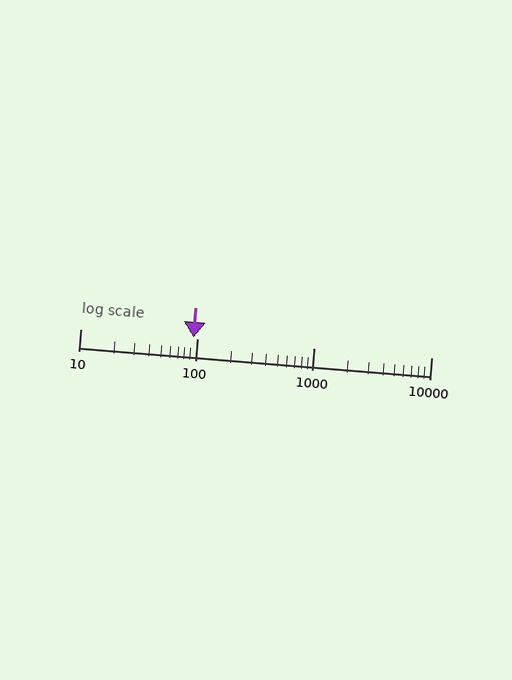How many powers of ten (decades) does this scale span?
The scale spans 3 decades, from 10 to 10000.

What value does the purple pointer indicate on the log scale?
The pointer indicates approximately 93.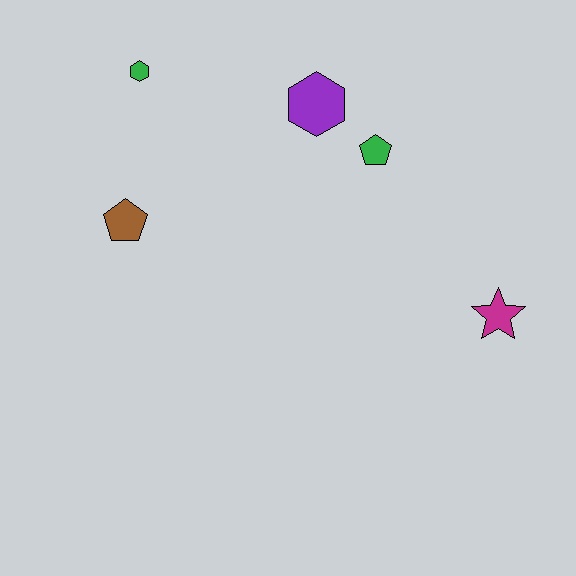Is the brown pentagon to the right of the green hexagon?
No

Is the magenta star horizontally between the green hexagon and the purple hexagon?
No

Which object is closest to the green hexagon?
The brown pentagon is closest to the green hexagon.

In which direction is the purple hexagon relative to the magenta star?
The purple hexagon is above the magenta star.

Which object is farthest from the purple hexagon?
The magenta star is farthest from the purple hexagon.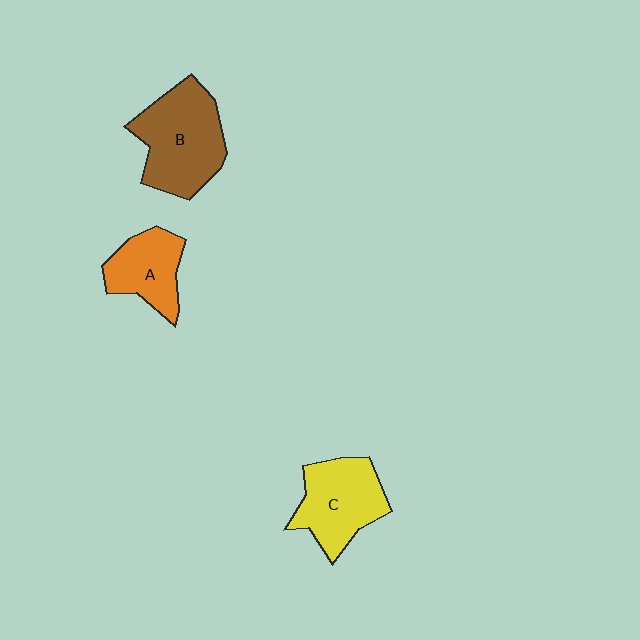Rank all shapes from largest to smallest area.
From largest to smallest: B (brown), C (yellow), A (orange).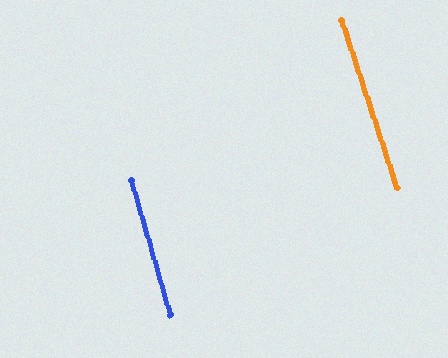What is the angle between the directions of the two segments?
Approximately 2 degrees.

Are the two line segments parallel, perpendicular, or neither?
Parallel — their directions differ by only 2.0°.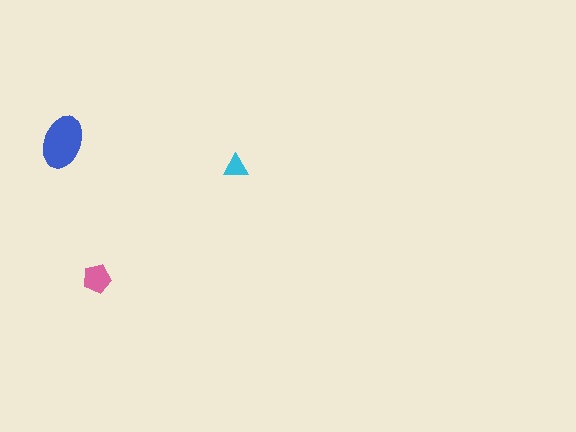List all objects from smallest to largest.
The cyan triangle, the pink pentagon, the blue ellipse.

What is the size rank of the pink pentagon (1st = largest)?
2nd.